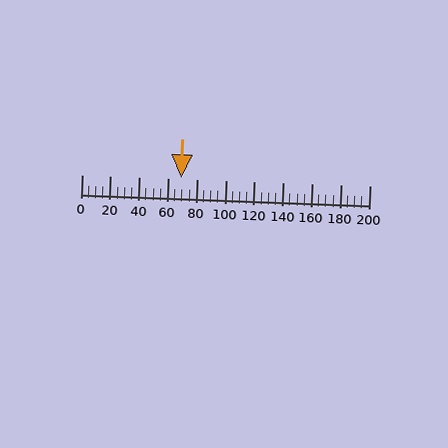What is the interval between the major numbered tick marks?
The major tick marks are spaced 20 units apart.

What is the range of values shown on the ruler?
The ruler shows values from 0 to 200.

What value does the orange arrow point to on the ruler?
The orange arrow points to approximately 69.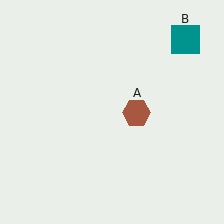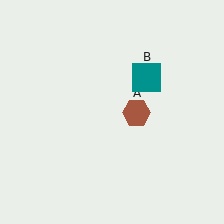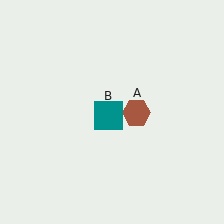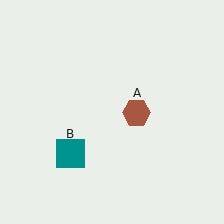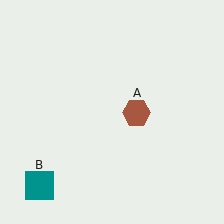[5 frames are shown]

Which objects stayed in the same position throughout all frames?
Brown hexagon (object A) remained stationary.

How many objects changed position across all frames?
1 object changed position: teal square (object B).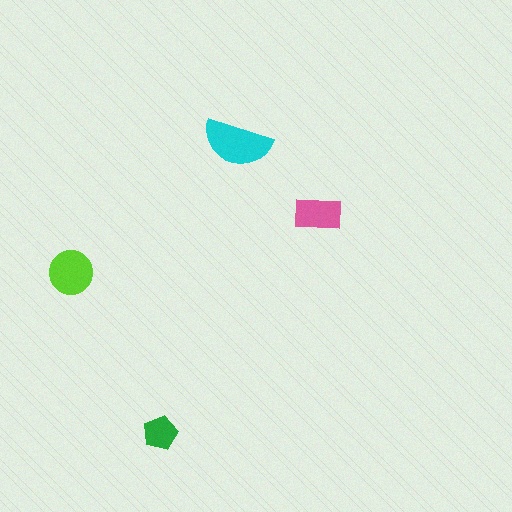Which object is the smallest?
The green pentagon.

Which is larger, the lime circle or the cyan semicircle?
The cyan semicircle.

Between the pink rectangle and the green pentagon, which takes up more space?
The pink rectangle.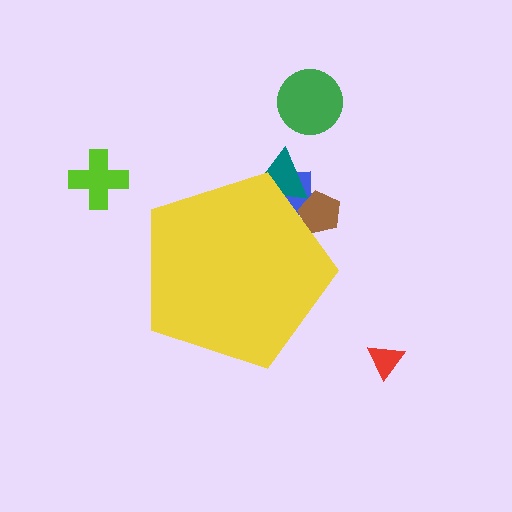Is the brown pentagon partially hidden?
Yes, the brown pentagon is partially hidden behind the yellow pentagon.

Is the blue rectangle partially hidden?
Yes, the blue rectangle is partially hidden behind the yellow pentagon.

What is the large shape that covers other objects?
A yellow pentagon.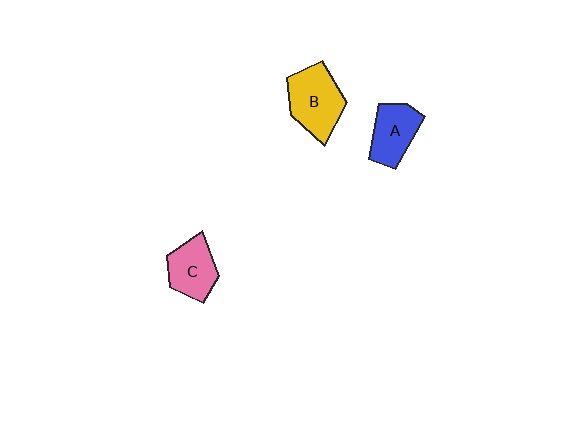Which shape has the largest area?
Shape B (yellow).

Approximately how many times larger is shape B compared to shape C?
Approximately 1.3 times.